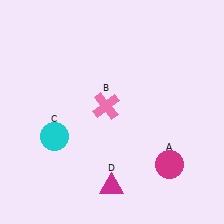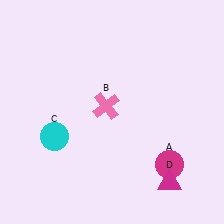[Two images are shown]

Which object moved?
The magenta triangle (D) moved right.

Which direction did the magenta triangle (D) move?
The magenta triangle (D) moved right.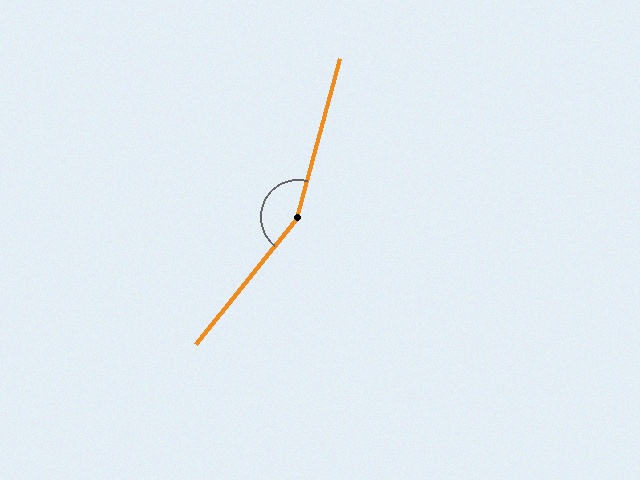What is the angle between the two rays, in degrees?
Approximately 156 degrees.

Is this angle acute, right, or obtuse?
It is obtuse.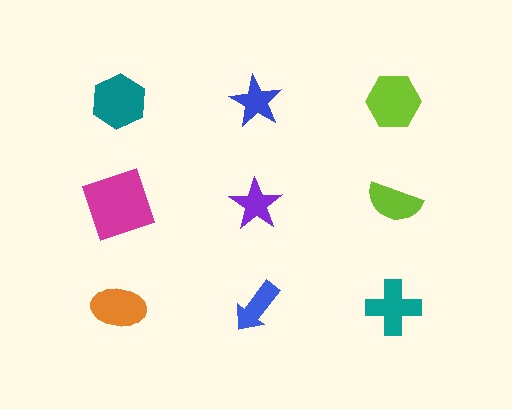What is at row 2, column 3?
A lime semicircle.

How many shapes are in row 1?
3 shapes.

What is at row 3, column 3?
A teal cross.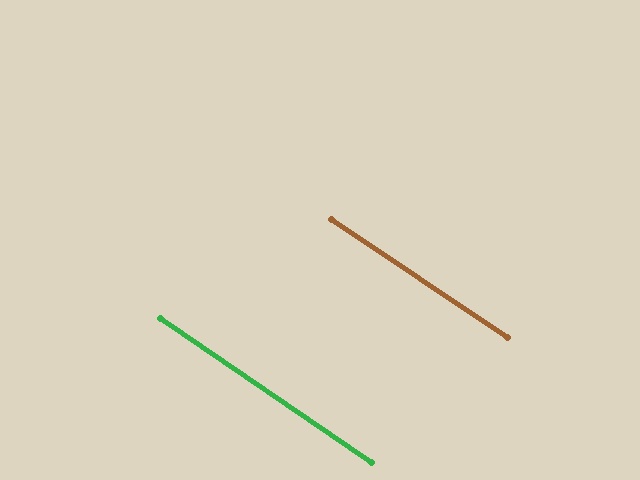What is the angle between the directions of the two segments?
Approximately 0 degrees.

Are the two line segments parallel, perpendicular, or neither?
Parallel — their directions differ by only 0.4°.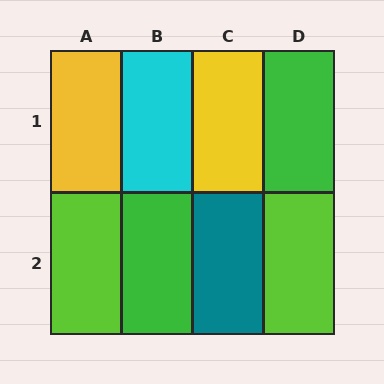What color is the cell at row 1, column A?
Yellow.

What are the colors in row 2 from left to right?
Lime, green, teal, lime.